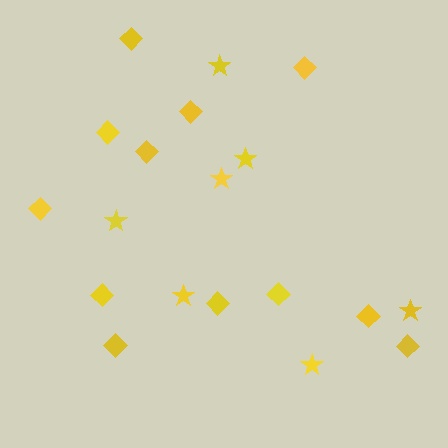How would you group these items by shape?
There are 2 groups: one group of stars (7) and one group of diamonds (12).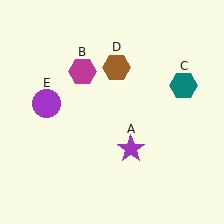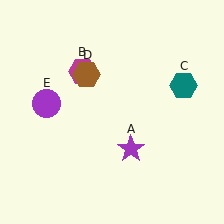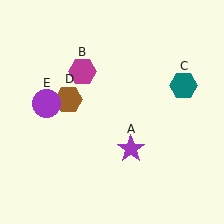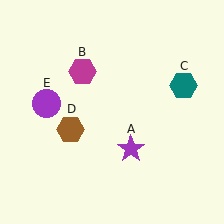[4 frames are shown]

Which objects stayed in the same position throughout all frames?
Purple star (object A) and magenta hexagon (object B) and teal hexagon (object C) and purple circle (object E) remained stationary.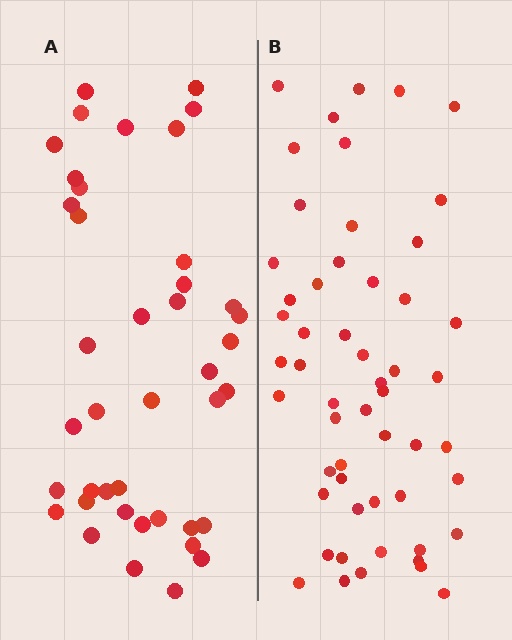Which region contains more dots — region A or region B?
Region B (the right region) has more dots.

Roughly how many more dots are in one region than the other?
Region B has approximately 15 more dots than region A.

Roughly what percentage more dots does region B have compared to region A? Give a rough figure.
About 30% more.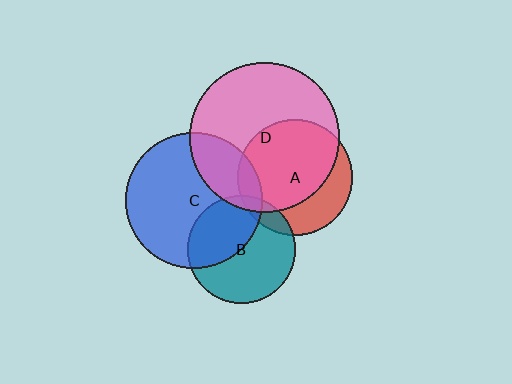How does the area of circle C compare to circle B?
Approximately 1.6 times.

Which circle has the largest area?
Circle D (pink).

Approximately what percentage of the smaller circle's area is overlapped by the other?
Approximately 70%.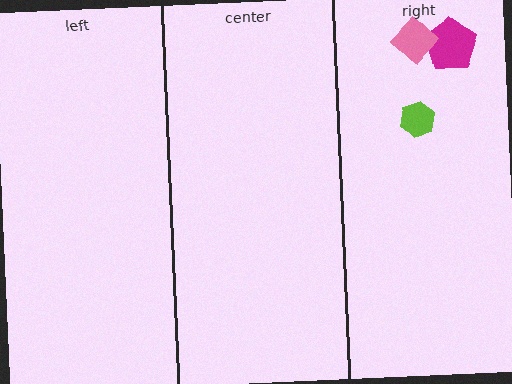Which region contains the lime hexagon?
The right region.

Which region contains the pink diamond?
The right region.